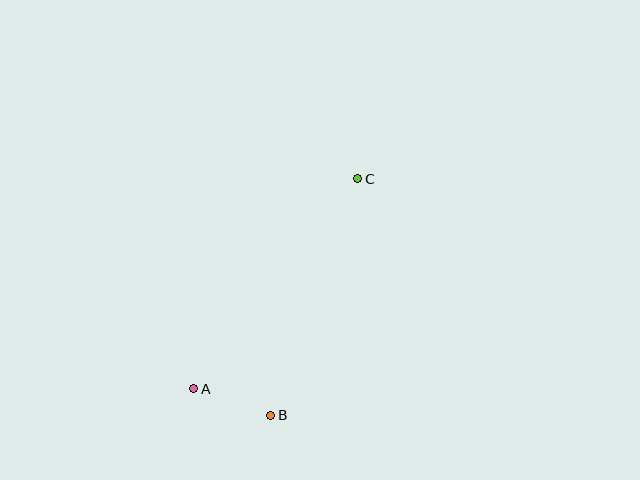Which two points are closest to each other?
Points A and B are closest to each other.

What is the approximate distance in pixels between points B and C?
The distance between B and C is approximately 252 pixels.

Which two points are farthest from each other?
Points A and C are farthest from each other.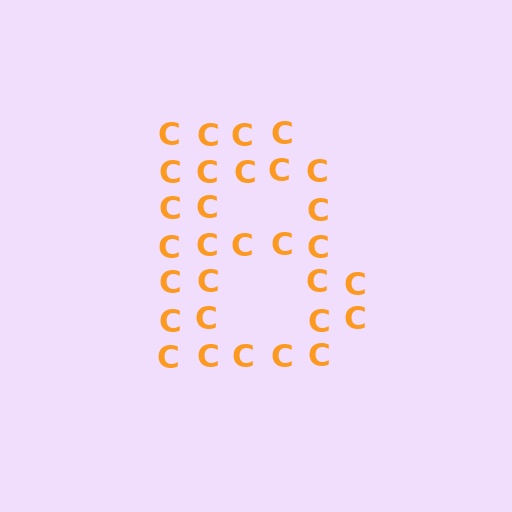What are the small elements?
The small elements are letter C's.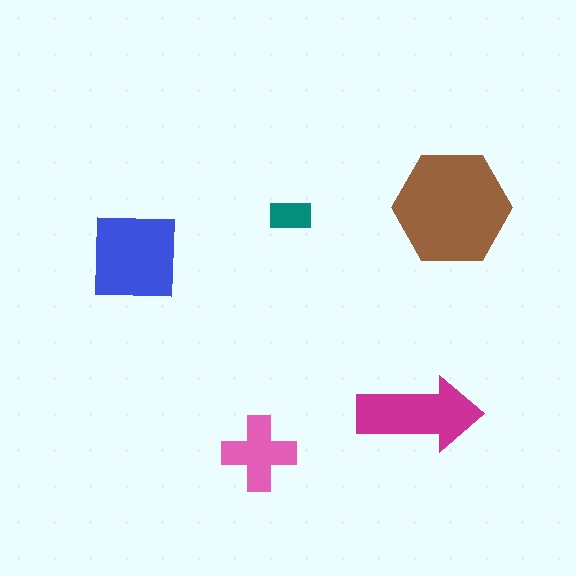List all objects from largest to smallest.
The brown hexagon, the blue square, the magenta arrow, the pink cross, the teal rectangle.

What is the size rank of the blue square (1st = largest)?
2nd.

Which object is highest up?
The brown hexagon is topmost.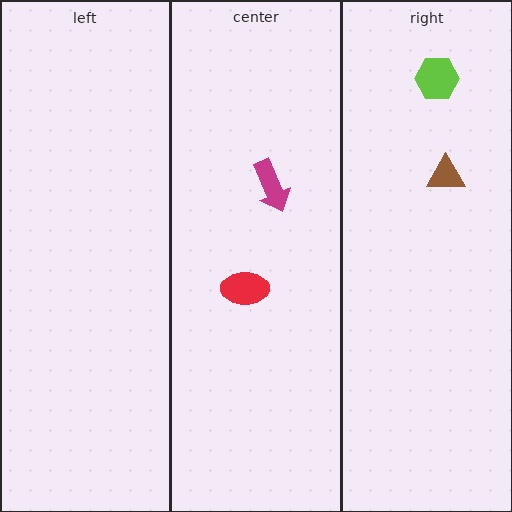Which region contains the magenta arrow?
The center region.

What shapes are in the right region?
The lime hexagon, the brown triangle.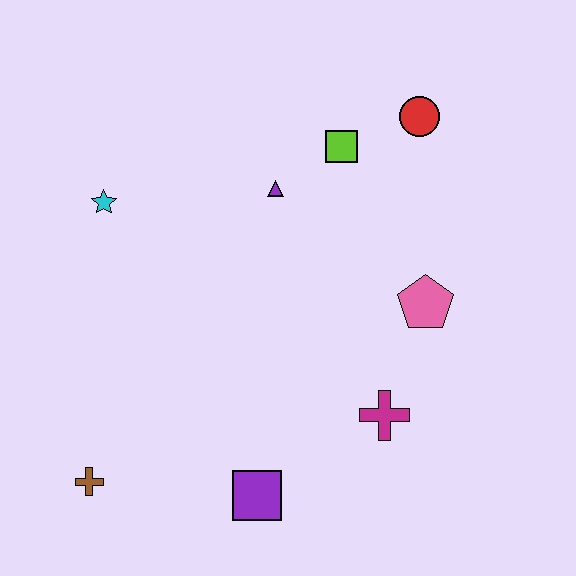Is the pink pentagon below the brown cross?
No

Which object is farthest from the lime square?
The brown cross is farthest from the lime square.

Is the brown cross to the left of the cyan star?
Yes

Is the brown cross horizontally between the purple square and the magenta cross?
No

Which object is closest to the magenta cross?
The pink pentagon is closest to the magenta cross.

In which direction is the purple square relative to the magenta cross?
The purple square is to the left of the magenta cross.